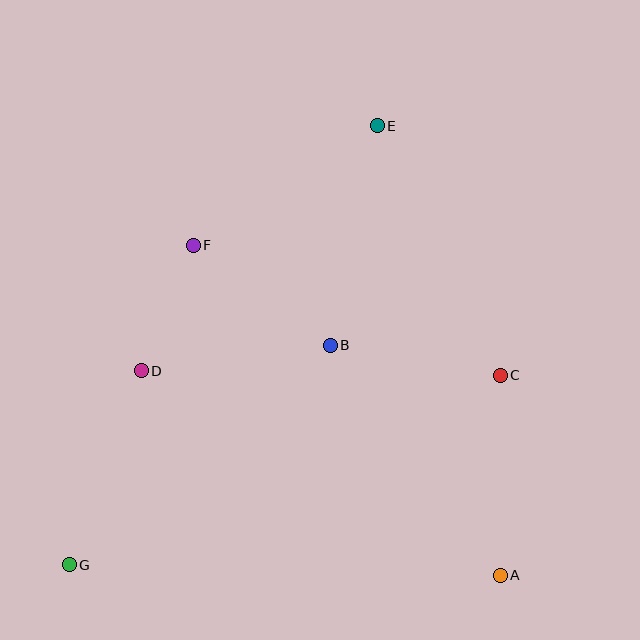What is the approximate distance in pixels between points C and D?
The distance between C and D is approximately 359 pixels.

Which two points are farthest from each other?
Points E and G are farthest from each other.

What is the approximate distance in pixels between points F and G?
The distance between F and G is approximately 343 pixels.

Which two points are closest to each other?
Points D and F are closest to each other.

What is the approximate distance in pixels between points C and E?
The distance between C and E is approximately 279 pixels.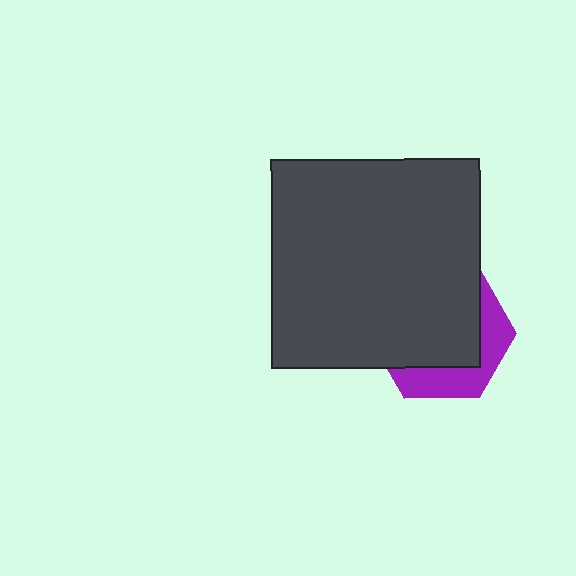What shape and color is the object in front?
The object in front is a dark gray square.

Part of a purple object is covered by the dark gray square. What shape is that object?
It is a hexagon.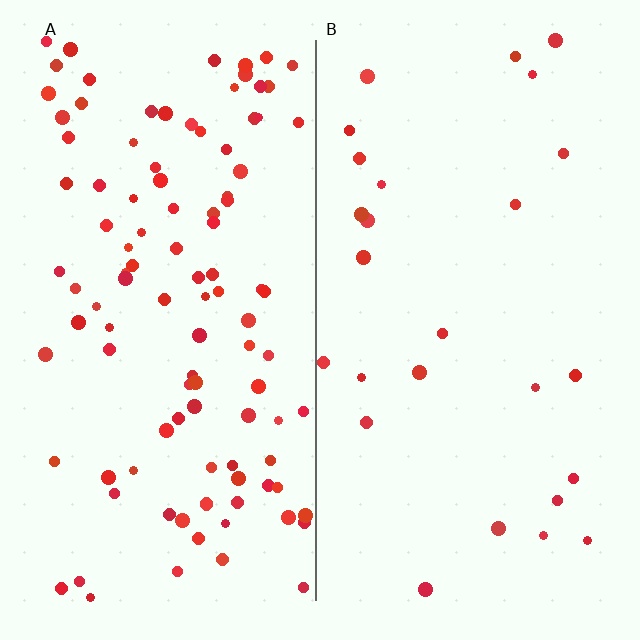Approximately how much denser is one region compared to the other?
Approximately 4.0× — region A over region B.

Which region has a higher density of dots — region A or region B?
A (the left).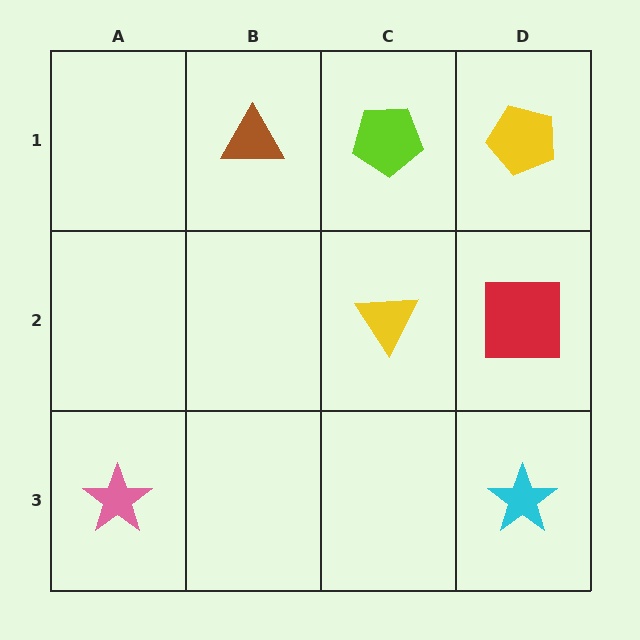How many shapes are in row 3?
2 shapes.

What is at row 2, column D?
A red square.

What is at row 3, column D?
A cyan star.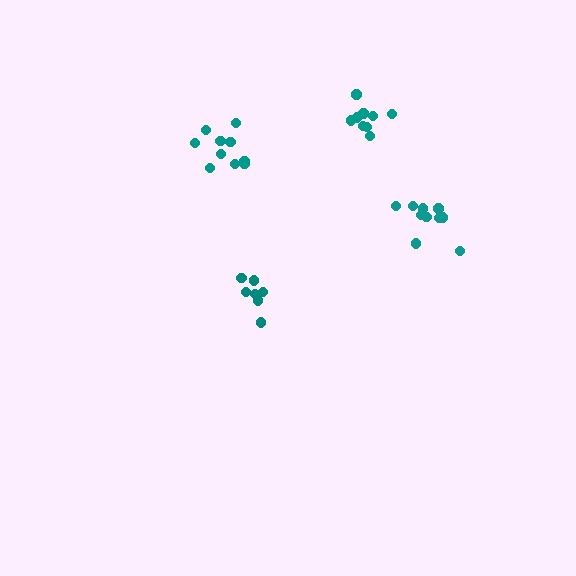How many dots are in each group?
Group 1: 11 dots, Group 2: 7 dots, Group 3: 10 dots, Group 4: 10 dots (38 total).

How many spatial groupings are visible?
There are 4 spatial groupings.